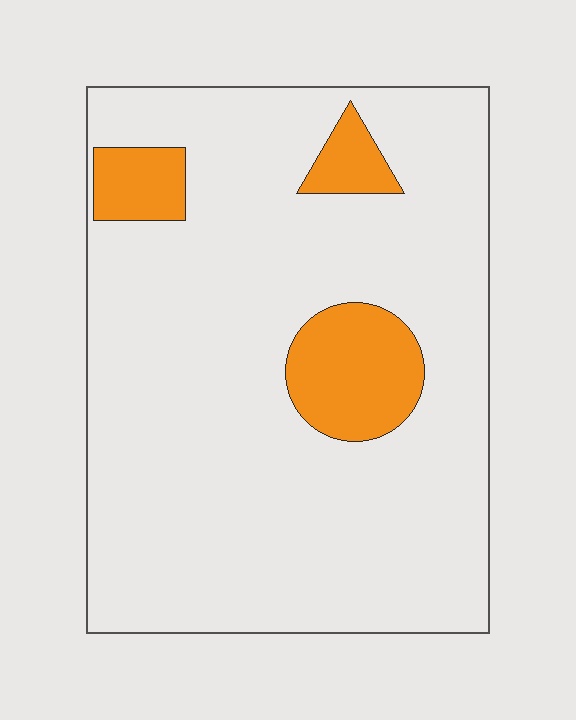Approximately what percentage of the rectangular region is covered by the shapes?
Approximately 10%.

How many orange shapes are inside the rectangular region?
3.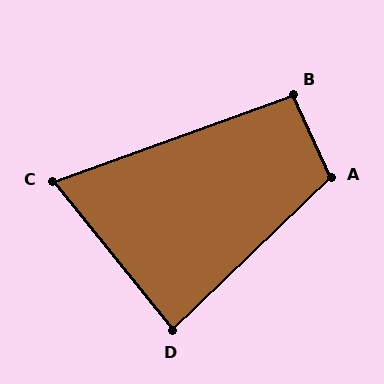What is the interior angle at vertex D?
Approximately 85 degrees (acute).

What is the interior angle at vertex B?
Approximately 95 degrees (obtuse).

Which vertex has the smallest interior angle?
C, at approximately 71 degrees.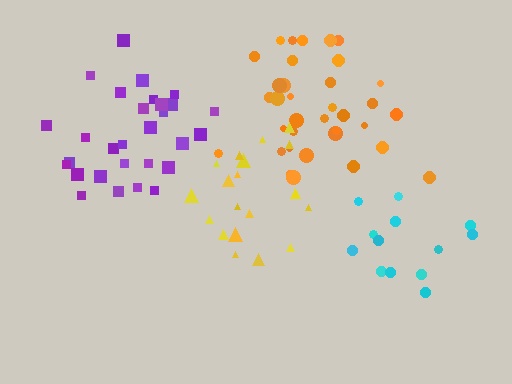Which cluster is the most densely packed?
Yellow.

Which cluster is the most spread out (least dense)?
Cyan.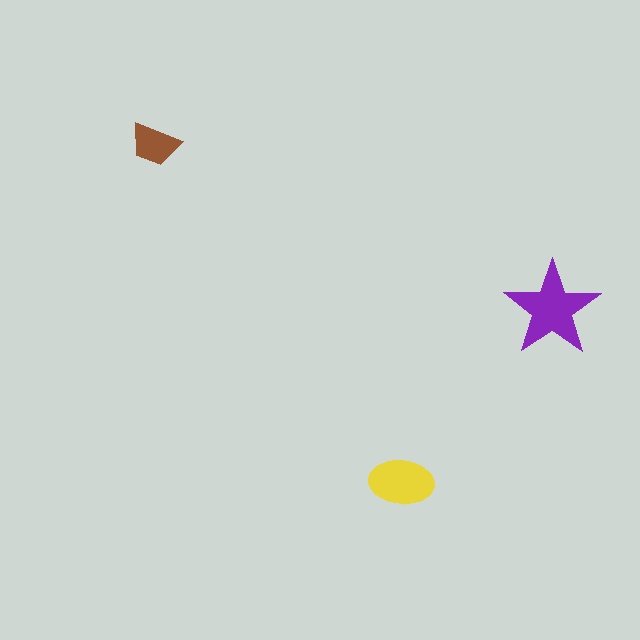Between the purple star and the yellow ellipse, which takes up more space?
The purple star.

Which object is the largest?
The purple star.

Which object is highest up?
The brown trapezoid is topmost.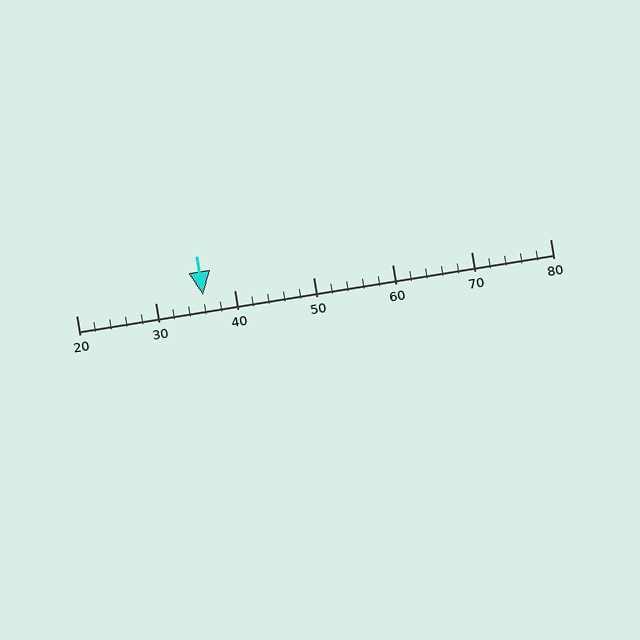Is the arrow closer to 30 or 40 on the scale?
The arrow is closer to 40.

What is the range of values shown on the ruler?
The ruler shows values from 20 to 80.